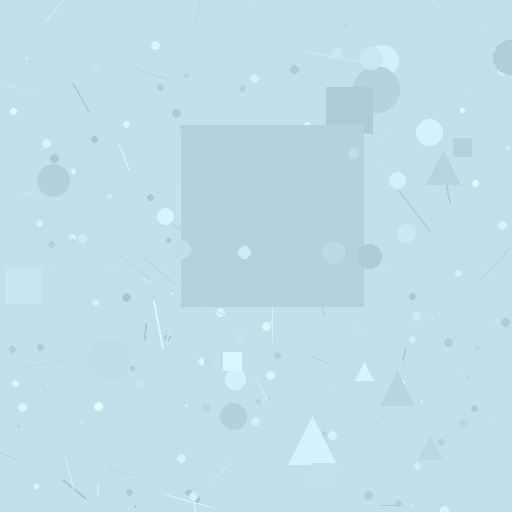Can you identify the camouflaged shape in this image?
The camouflaged shape is a square.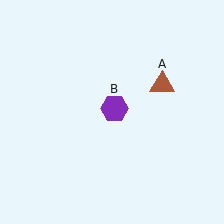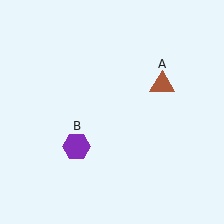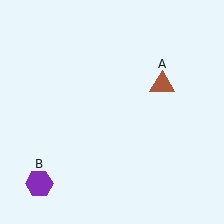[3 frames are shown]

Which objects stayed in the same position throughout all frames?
Brown triangle (object A) remained stationary.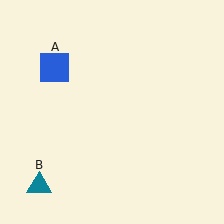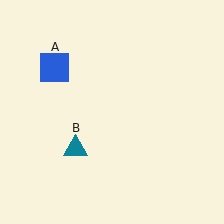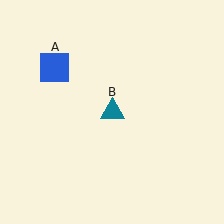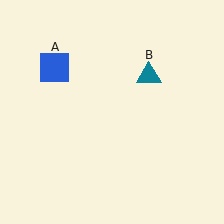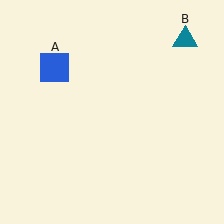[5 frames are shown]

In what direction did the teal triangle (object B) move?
The teal triangle (object B) moved up and to the right.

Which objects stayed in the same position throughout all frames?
Blue square (object A) remained stationary.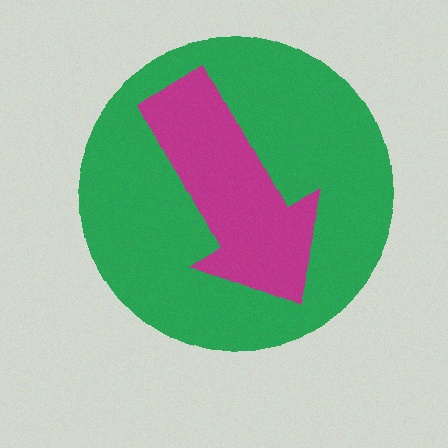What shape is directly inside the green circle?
The magenta arrow.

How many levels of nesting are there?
2.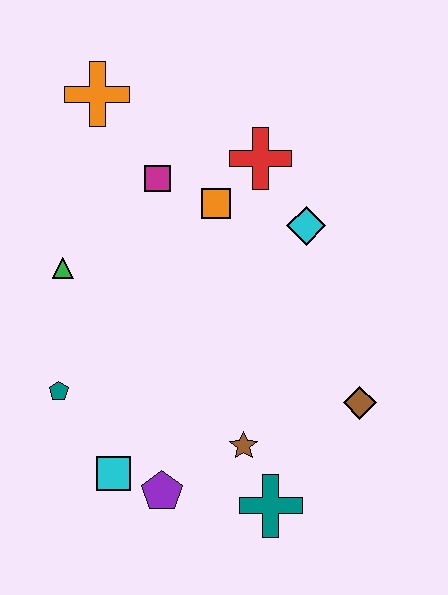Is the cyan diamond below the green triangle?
No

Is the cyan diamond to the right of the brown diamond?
No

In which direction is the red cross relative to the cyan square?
The red cross is above the cyan square.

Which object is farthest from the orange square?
The teal cross is farthest from the orange square.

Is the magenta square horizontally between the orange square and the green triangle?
Yes